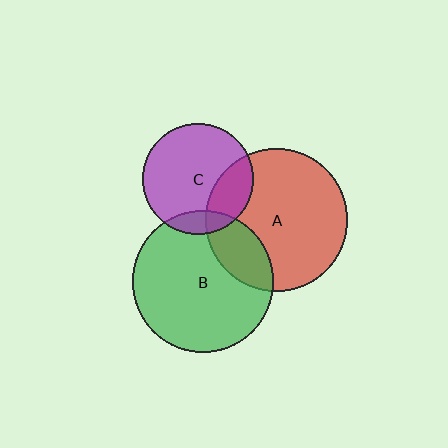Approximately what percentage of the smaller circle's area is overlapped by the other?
Approximately 25%.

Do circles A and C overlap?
Yes.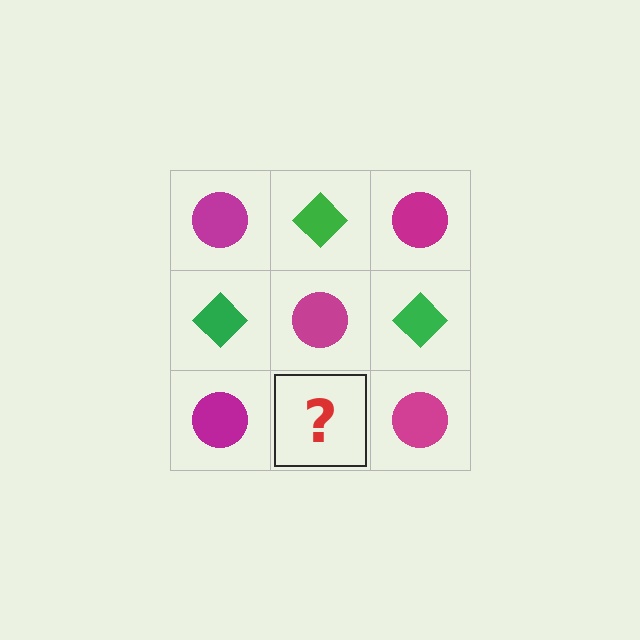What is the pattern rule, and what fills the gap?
The rule is that it alternates magenta circle and green diamond in a checkerboard pattern. The gap should be filled with a green diamond.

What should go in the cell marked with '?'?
The missing cell should contain a green diamond.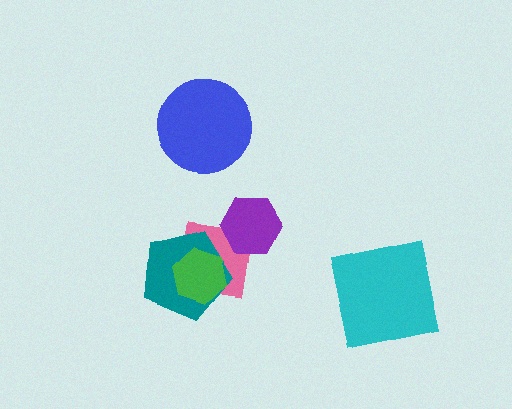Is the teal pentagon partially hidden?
Yes, it is partially covered by another shape.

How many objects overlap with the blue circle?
0 objects overlap with the blue circle.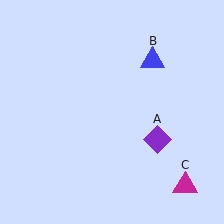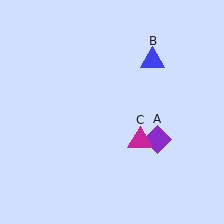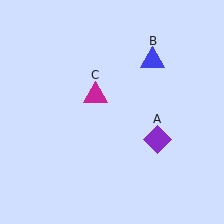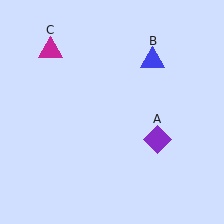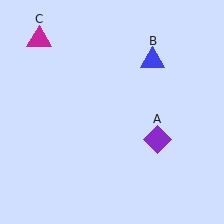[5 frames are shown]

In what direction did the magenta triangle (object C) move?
The magenta triangle (object C) moved up and to the left.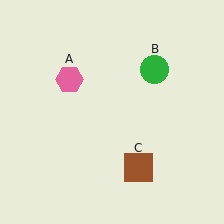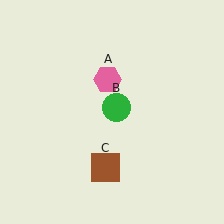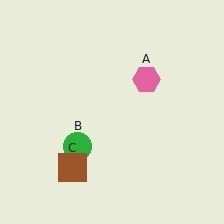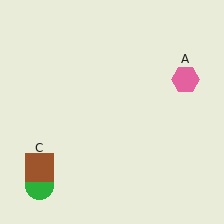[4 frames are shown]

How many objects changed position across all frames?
3 objects changed position: pink hexagon (object A), green circle (object B), brown square (object C).